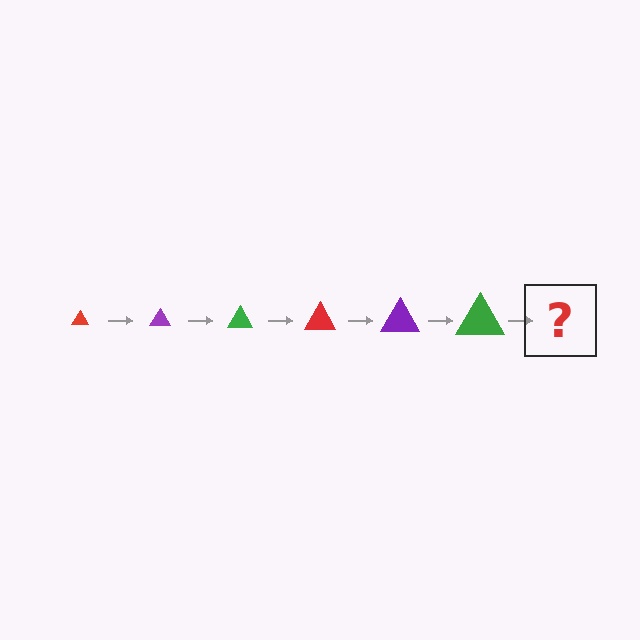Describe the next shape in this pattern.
It should be a red triangle, larger than the previous one.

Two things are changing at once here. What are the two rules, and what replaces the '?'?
The two rules are that the triangle grows larger each step and the color cycles through red, purple, and green. The '?' should be a red triangle, larger than the previous one.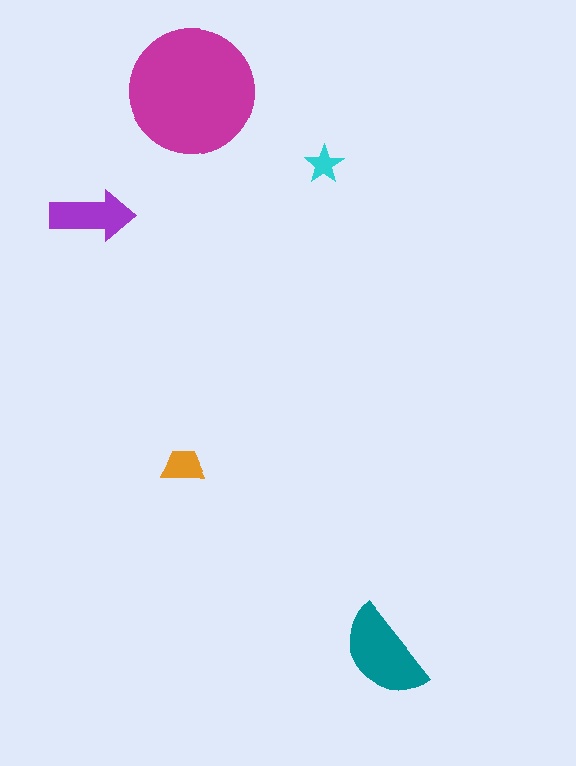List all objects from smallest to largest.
The cyan star, the orange trapezoid, the purple arrow, the teal semicircle, the magenta circle.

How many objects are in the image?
There are 5 objects in the image.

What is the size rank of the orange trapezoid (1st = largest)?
4th.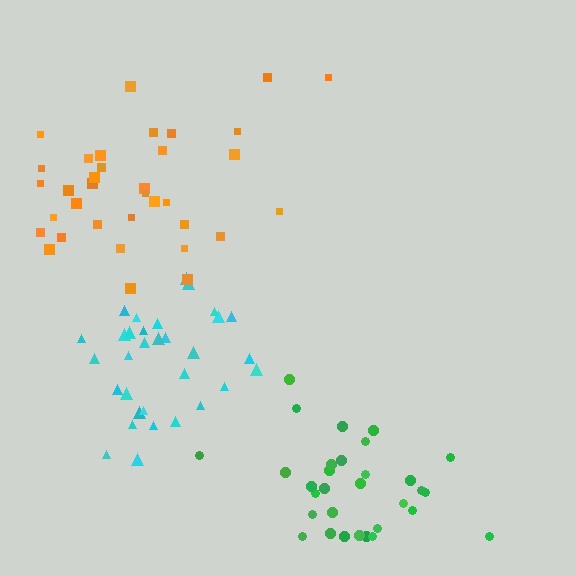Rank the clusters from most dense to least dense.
cyan, green, orange.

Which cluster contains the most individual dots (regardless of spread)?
Orange (35).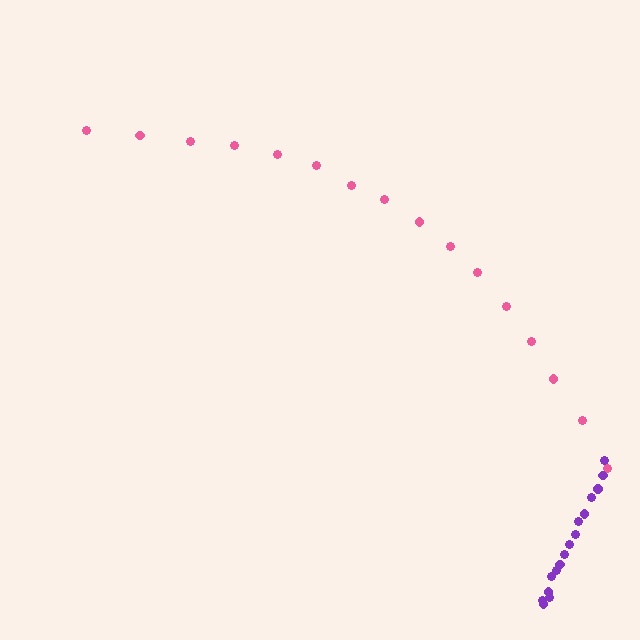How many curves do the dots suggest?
There are 2 distinct paths.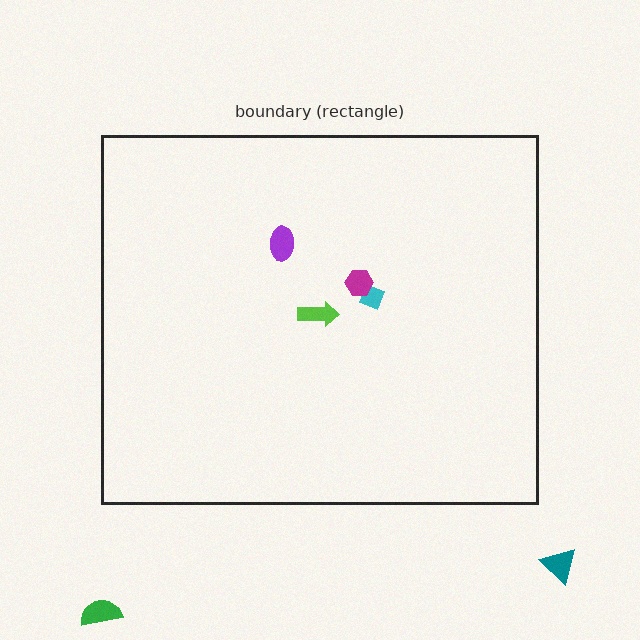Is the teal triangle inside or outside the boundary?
Outside.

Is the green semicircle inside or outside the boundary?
Outside.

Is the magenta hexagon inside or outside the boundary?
Inside.